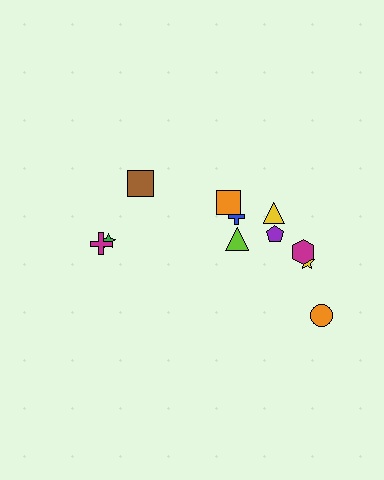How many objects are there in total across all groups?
There are 11 objects.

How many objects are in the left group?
There are 3 objects.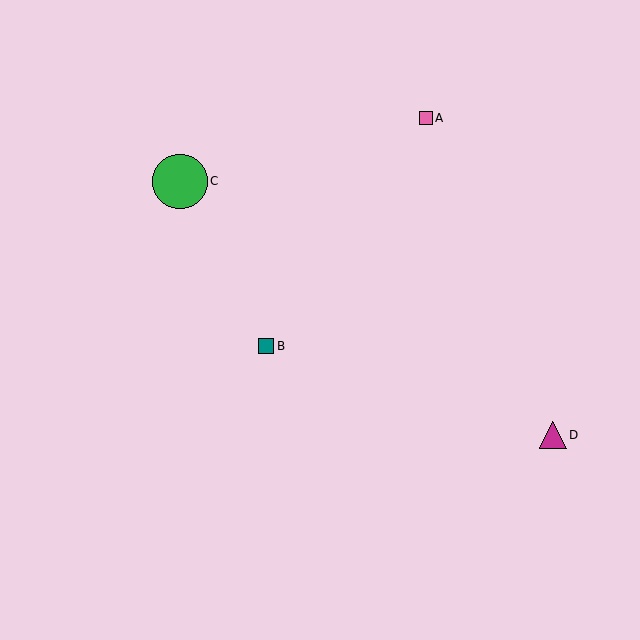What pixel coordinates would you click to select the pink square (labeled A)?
Click at (426, 118) to select the pink square A.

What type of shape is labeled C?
Shape C is a green circle.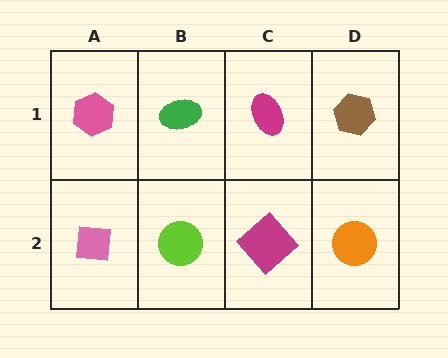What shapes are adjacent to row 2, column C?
A magenta ellipse (row 1, column C), a lime circle (row 2, column B), an orange circle (row 2, column D).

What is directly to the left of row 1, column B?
A pink hexagon.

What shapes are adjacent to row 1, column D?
An orange circle (row 2, column D), a magenta ellipse (row 1, column C).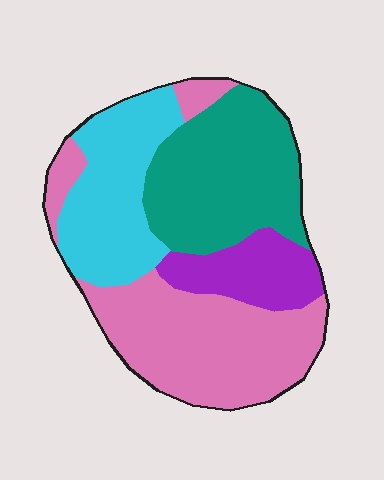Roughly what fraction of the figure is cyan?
Cyan takes up between a sixth and a third of the figure.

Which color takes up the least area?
Purple, at roughly 10%.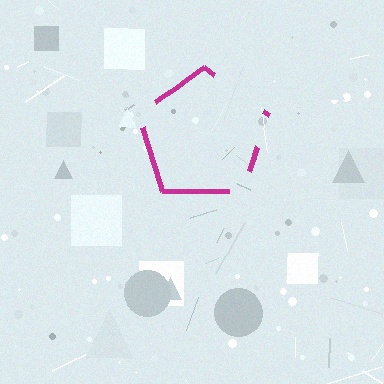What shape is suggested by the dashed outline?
The dashed outline suggests a pentagon.